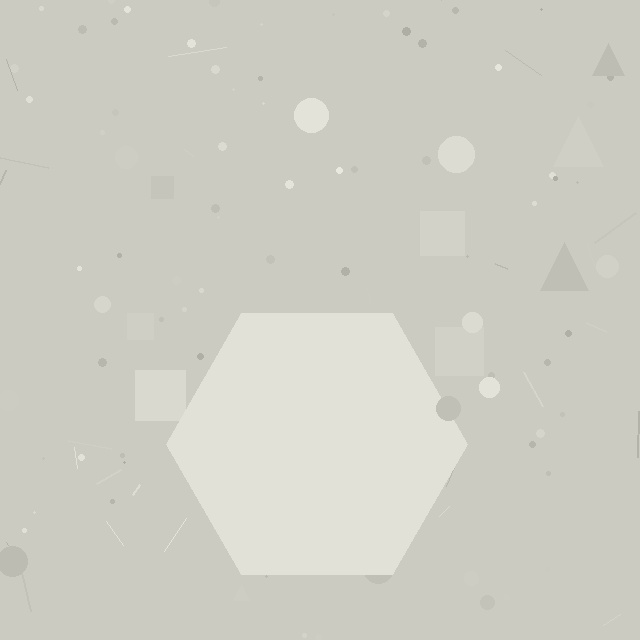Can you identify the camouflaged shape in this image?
The camouflaged shape is a hexagon.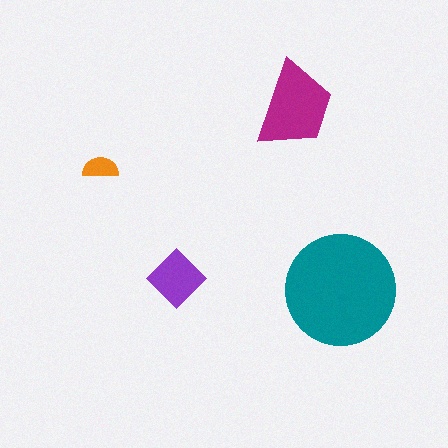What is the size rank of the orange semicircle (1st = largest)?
4th.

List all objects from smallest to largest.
The orange semicircle, the purple diamond, the magenta trapezoid, the teal circle.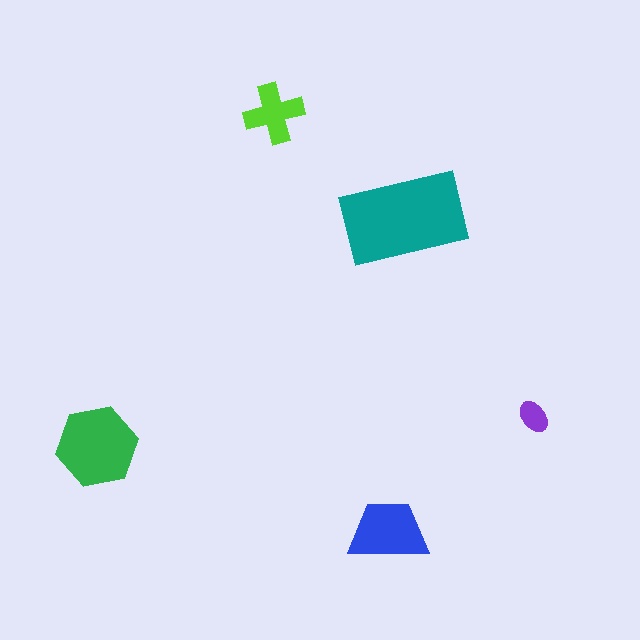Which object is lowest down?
The blue trapezoid is bottommost.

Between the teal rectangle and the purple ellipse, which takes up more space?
The teal rectangle.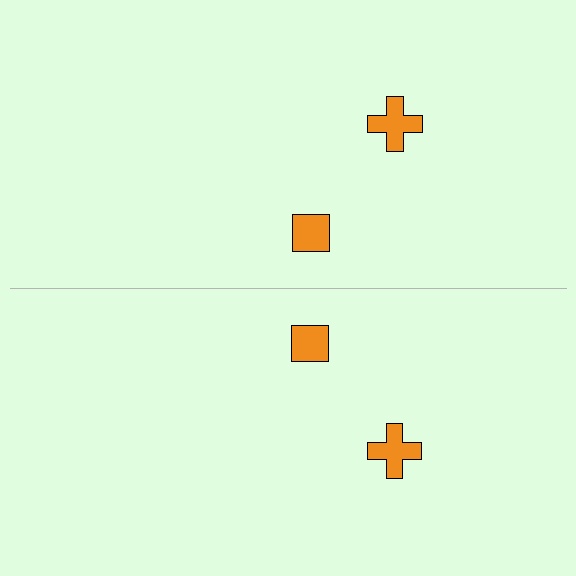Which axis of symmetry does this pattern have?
The pattern has a horizontal axis of symmetry running through the center of the image.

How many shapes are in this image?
There are 4 shapes in this image.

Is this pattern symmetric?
Yes, this pattern has bilateral (reflection) symmetry.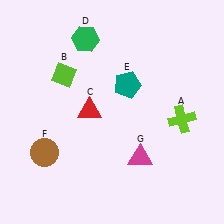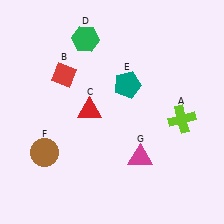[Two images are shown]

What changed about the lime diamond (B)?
In Image 1, B is lime. In Image 2, it changed to red.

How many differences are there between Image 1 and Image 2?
There is 1 difference between the two images.